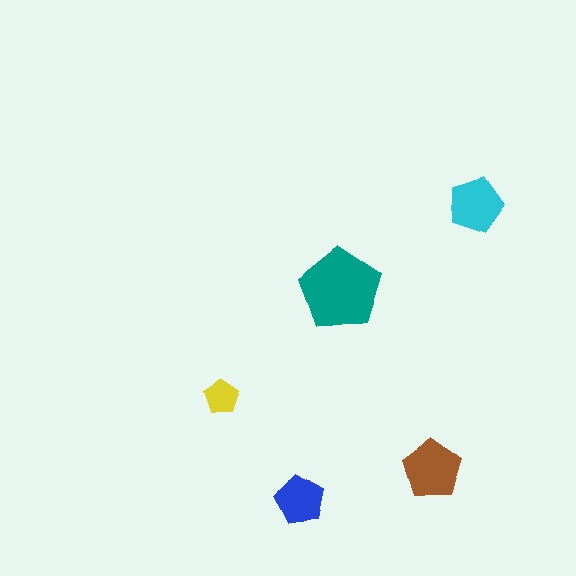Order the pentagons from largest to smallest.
the teal one, the brown one, the cyan one, the blue one, the yellow one.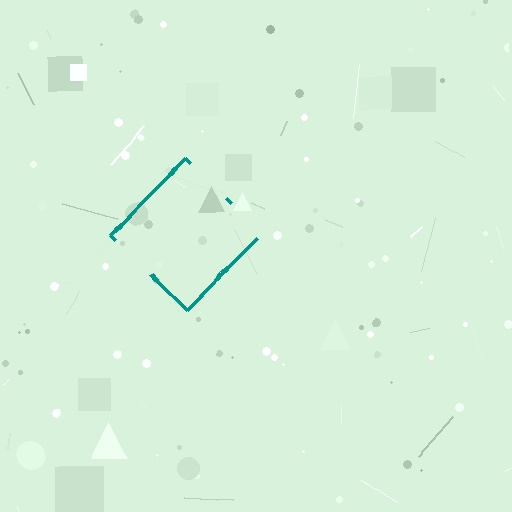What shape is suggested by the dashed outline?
The dashed outline suggests a diamond.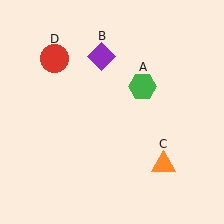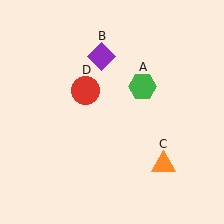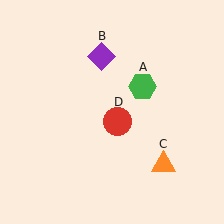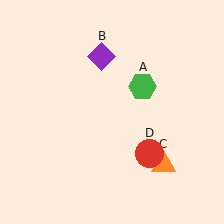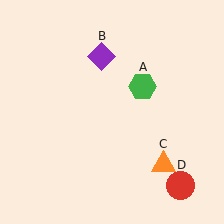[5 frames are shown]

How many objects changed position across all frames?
1 object changed position: red circle (object D).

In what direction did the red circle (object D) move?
The red circle (object D) moved down and to the right.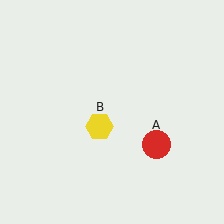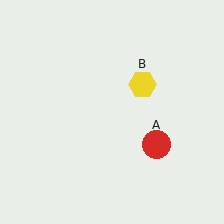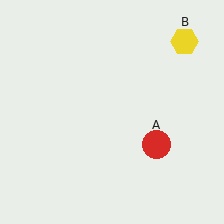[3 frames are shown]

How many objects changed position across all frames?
1 object changed position: yellow hexagon (object B).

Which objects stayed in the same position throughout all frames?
Red circle (object A) remained stationary.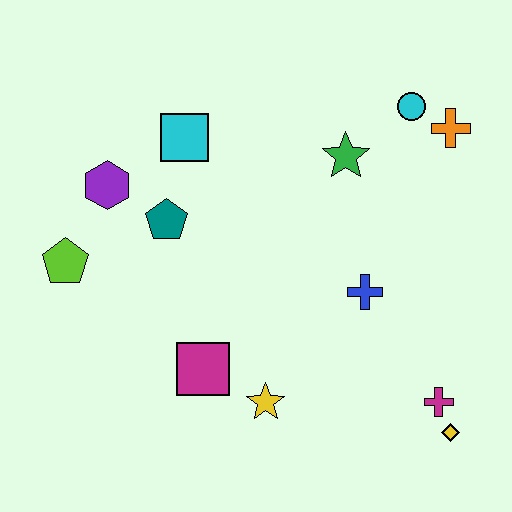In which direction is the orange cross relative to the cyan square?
The orange cross is to the right of the cyan square.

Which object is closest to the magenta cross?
The yellow diamond is closest to the magenta cross.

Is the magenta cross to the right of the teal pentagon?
Yes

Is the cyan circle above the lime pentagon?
Yes